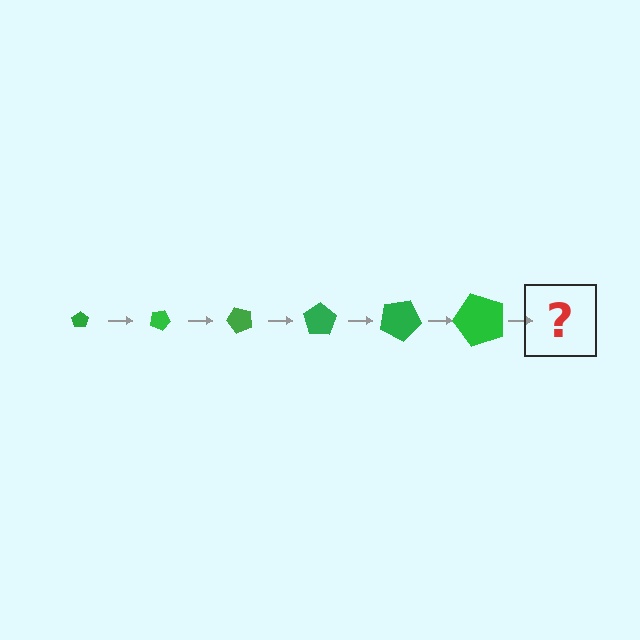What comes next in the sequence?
The next element should be a pentagon, larger than the previous one and rotated 150 degrees from the start.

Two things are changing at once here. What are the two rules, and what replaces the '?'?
The two rules are that the pentagon grows larger each step and it rotates 25 degrees each step. The '?' should be a pentagon, larger than the previous one and rotated 150 degrees from the start.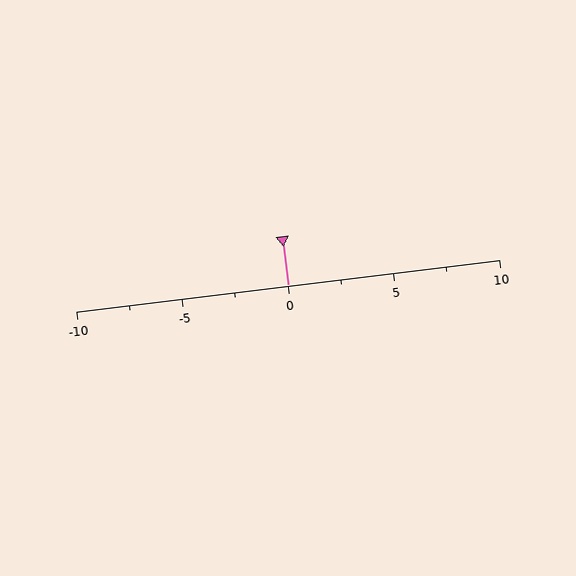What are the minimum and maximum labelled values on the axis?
The axis runs from -10 to 10.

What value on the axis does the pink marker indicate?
The marker indicates approximately 0.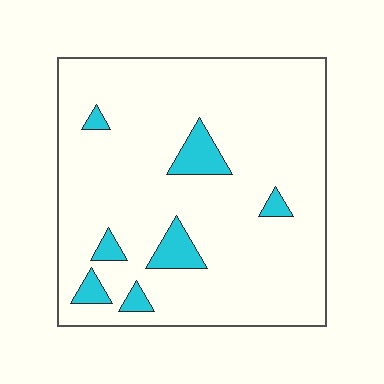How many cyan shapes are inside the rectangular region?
7.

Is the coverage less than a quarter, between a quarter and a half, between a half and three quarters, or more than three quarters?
Less than a quarter.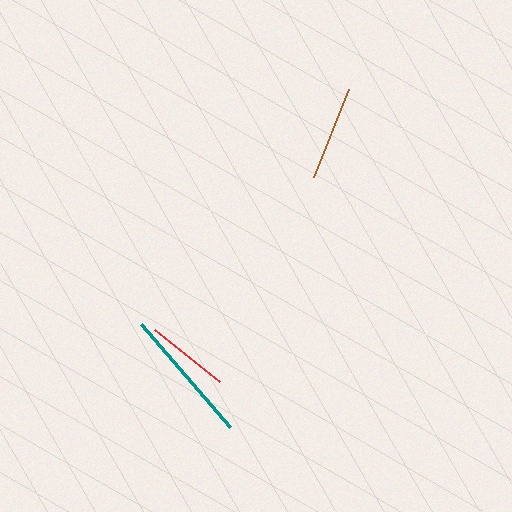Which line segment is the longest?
The teal line is the longest at approximately 137 pixels.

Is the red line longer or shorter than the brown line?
The brown line is longer than the red line.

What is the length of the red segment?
The red segment is approximately 83 pixels long.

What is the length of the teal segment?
The teal segment is approximately 137 pixels long.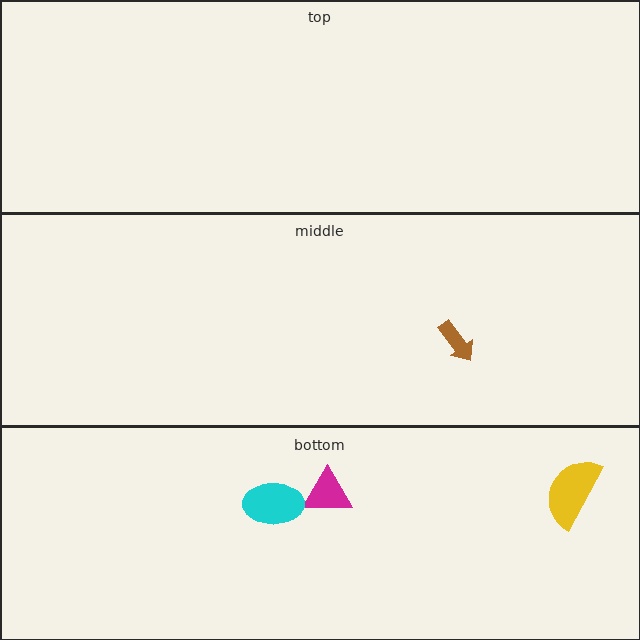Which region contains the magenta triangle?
The bottom region.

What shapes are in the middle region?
The brown arrow.